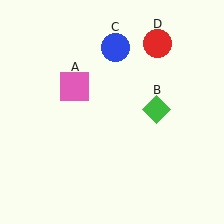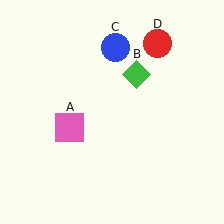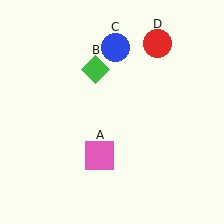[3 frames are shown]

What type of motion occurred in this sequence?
The pink square (object A), green diamond (object B) rotated counterclockwise around the center of the scene.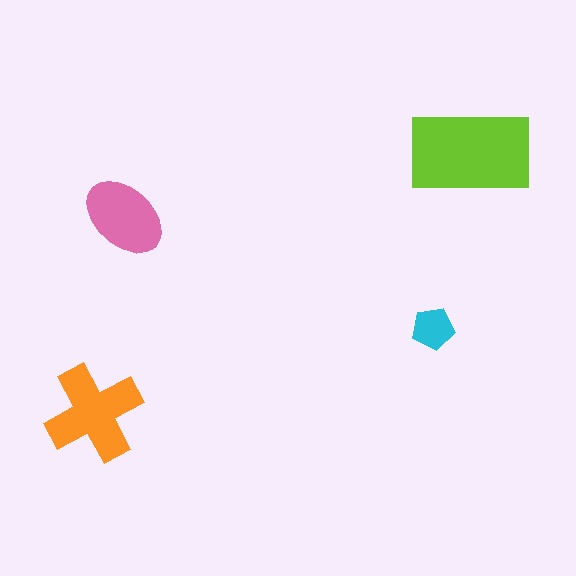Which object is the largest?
The lime rectangle.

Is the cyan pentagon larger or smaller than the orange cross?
Smaller.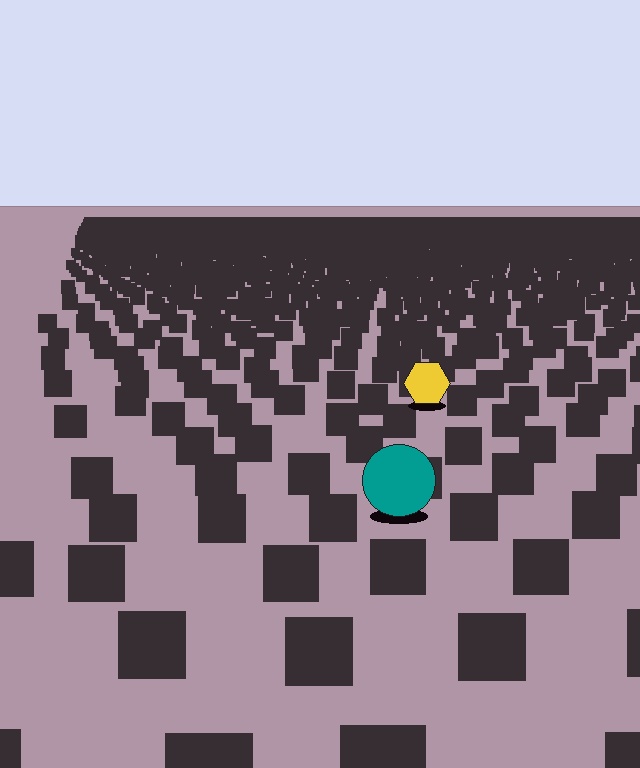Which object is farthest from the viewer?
The yellow hexagon is farthest from the viewer. It appears smaller and the ground texture around it is denser.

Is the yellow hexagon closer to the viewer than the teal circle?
No. The teal circle is closer — you can tell from the texture gradient: the ground texture is coarser near it.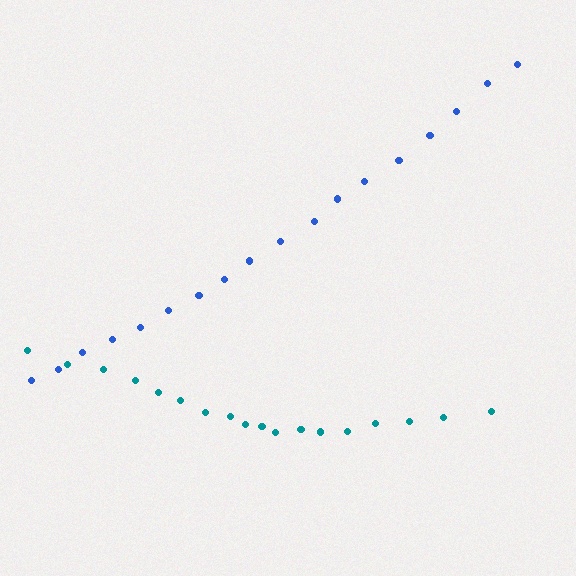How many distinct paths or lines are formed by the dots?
There are 2 distinct paths.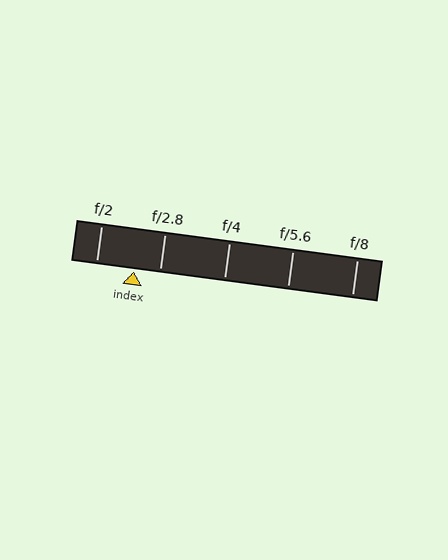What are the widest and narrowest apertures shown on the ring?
The widest aperture shown is f/2 and the narrowest is f/8.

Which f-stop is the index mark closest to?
The index mark is closest to f/2.8.